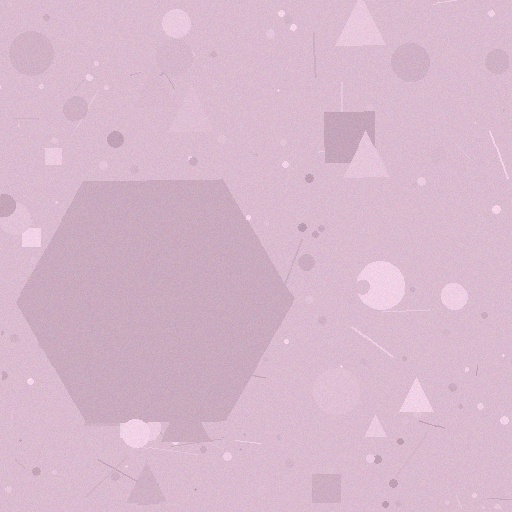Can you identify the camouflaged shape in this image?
The camouflaged shape is a hexagon.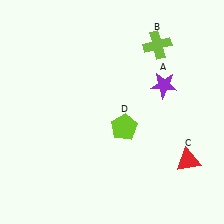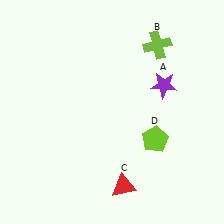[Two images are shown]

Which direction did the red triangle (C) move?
The red triangle (C) moved left.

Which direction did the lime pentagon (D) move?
The lime pentagon (D) moved right.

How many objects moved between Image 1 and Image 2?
2 objects moved between the two images.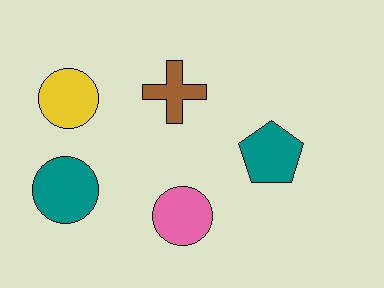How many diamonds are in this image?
There are no diamonds.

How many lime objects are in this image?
There are no lime objects.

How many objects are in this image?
There are 5 objects.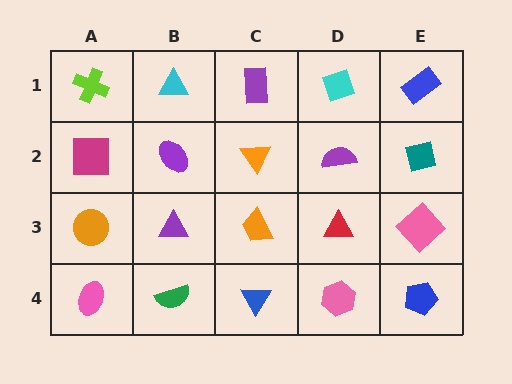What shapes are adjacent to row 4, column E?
A pink diamond (row 3, column E), a pink hexagon (row 4, column D).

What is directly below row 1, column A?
A magenta square.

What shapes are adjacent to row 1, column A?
A magenta square (row 2, column A), a cyan triangle (row 1, column B).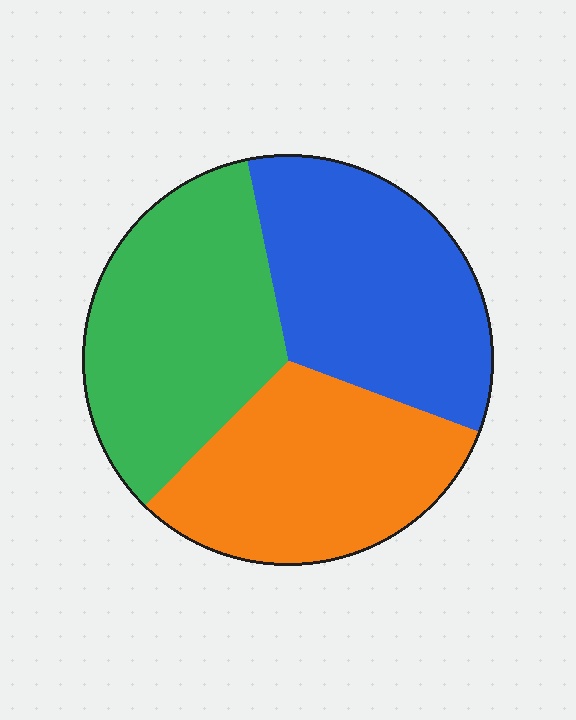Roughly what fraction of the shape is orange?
Orange covers roughly 30% of the shape.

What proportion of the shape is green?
Green covers about 35% of the shape.